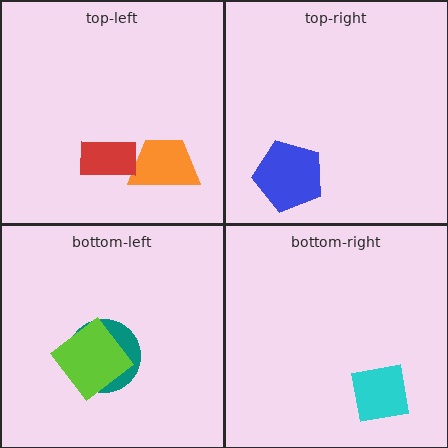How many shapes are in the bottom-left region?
2.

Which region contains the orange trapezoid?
The top-left region.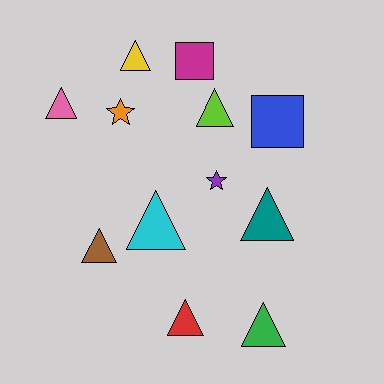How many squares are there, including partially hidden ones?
There are 2 squares.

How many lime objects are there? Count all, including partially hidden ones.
There is 1 lime object.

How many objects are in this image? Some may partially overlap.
There are 12 objects.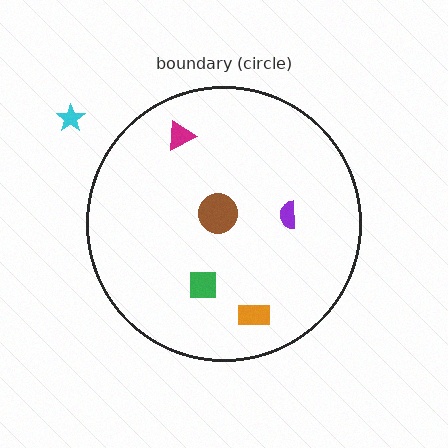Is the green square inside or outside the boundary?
Inside.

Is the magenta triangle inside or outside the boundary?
Inside.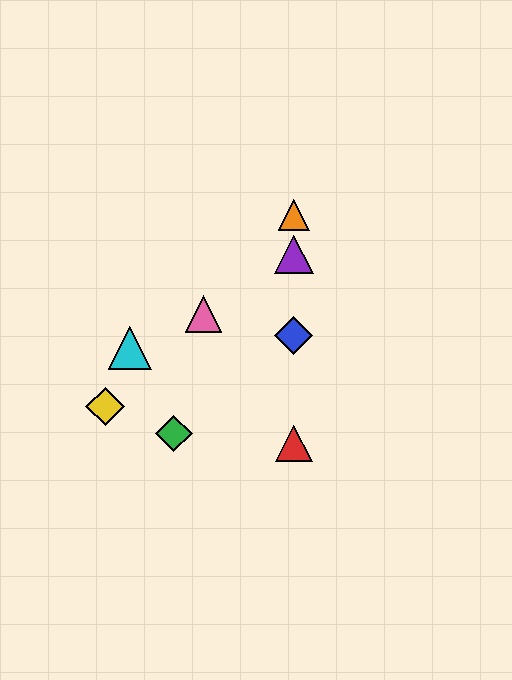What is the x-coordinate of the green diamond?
The green diamond is at x≈174.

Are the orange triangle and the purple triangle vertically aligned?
Yes, both are at x≈294.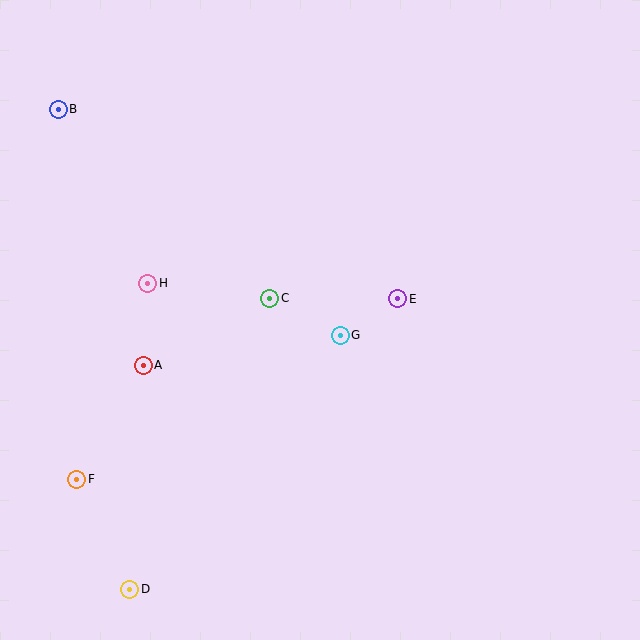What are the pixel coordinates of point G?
Point G is at (340, 335).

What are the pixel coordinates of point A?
Point A is at (143, 365).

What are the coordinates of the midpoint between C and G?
The midpoint between C and G is at (305, 317).